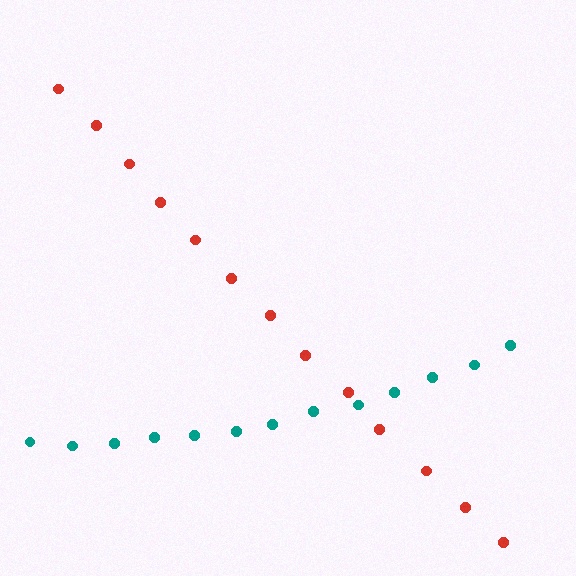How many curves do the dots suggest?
There are 2 distinct paths.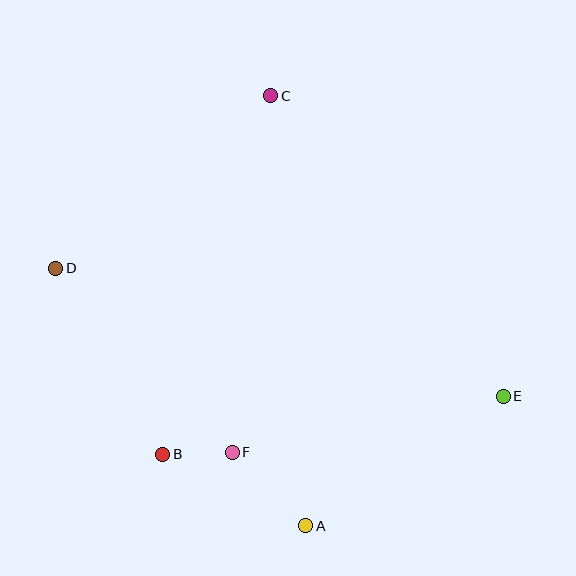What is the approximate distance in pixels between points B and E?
The distance between B and E is approximately 345 pixels.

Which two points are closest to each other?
Points B and F are closest to each other.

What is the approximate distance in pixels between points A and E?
The distance between A and E is approximately 236 pixels.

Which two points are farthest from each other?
Points D and E are farthest from each other.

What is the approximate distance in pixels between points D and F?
The distance between D and F is approximately 255 pixels.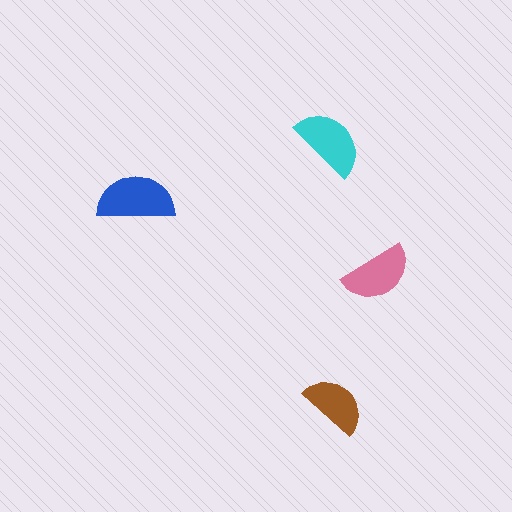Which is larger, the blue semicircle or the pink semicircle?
The blue one.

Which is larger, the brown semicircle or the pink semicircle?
The pink one.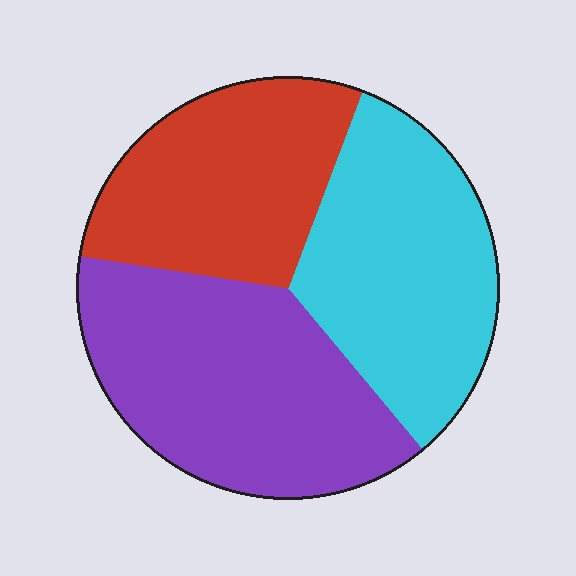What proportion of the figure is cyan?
Cyan takes up about one third (1/3) of the figure.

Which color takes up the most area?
Purple, at roughly 40%.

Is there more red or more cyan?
Cyan.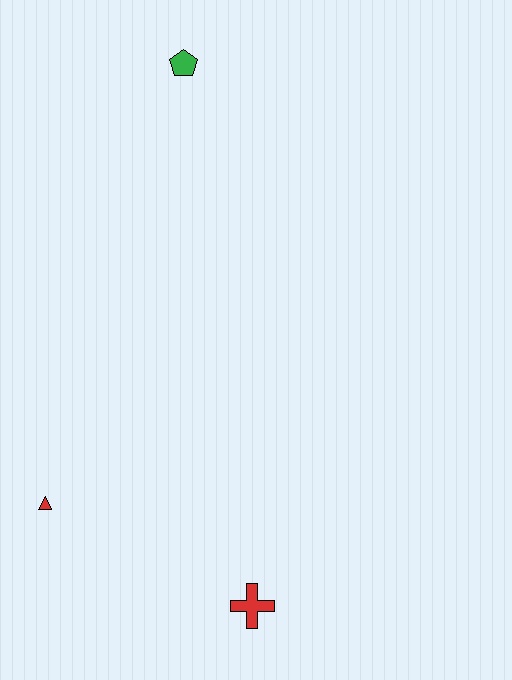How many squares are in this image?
There are no squares.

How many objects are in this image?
There are 3 objects.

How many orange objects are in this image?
There are no orange objects.